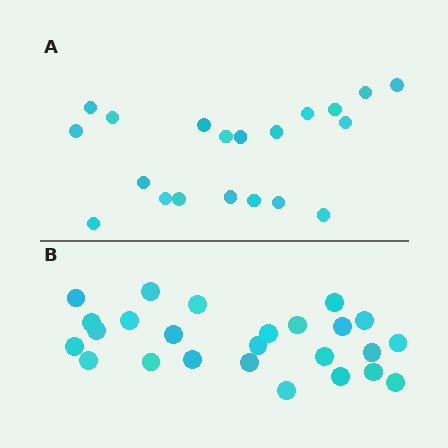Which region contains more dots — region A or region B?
Region B (the bottom region) has more dots.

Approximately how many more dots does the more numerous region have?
Region B has about 5 more dots than region A.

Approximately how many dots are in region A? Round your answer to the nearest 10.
About 20 dots.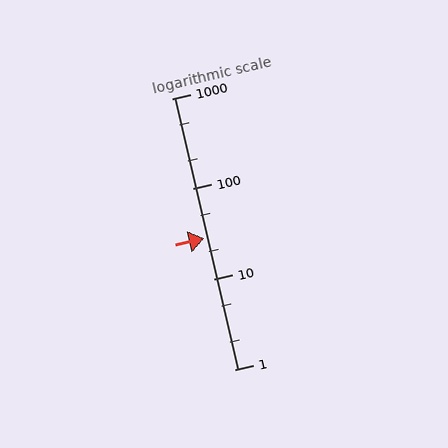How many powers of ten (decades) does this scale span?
The scale spans 3 decades, from 1 to 1000.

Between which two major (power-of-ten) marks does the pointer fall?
The pointer is between 10 and 100.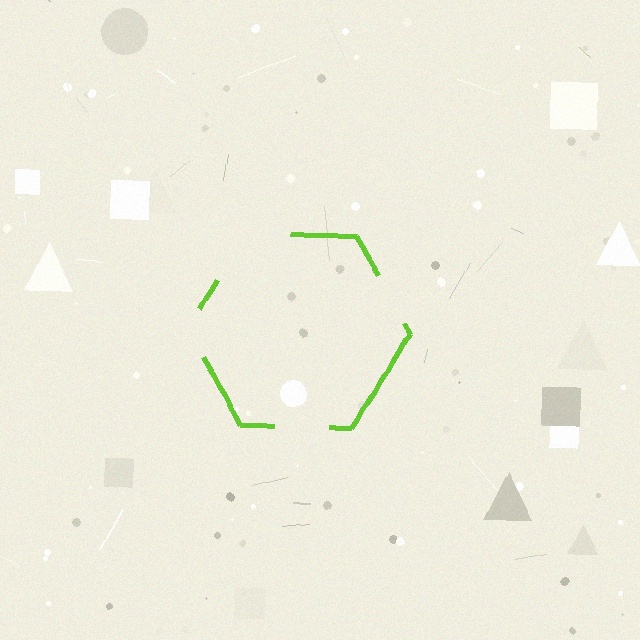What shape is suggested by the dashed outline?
The dashed outline suggests a hexagon.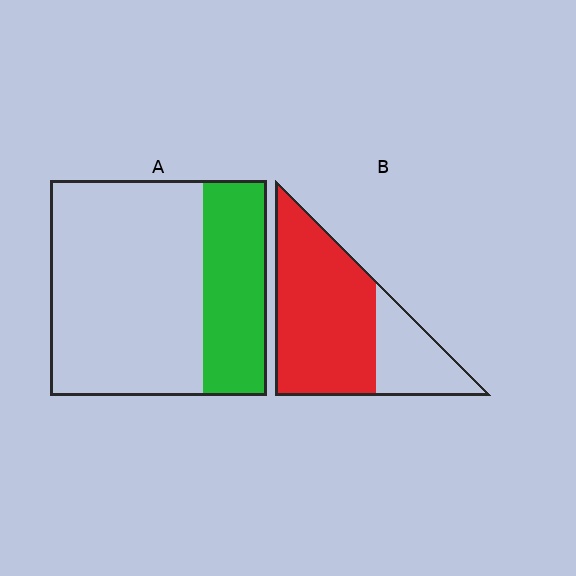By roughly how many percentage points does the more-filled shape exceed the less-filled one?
By roughly 40 percentage points (B over A).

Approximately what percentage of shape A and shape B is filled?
A is approximately 30% and B is approximately 70%.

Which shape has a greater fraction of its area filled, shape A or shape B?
Shape B.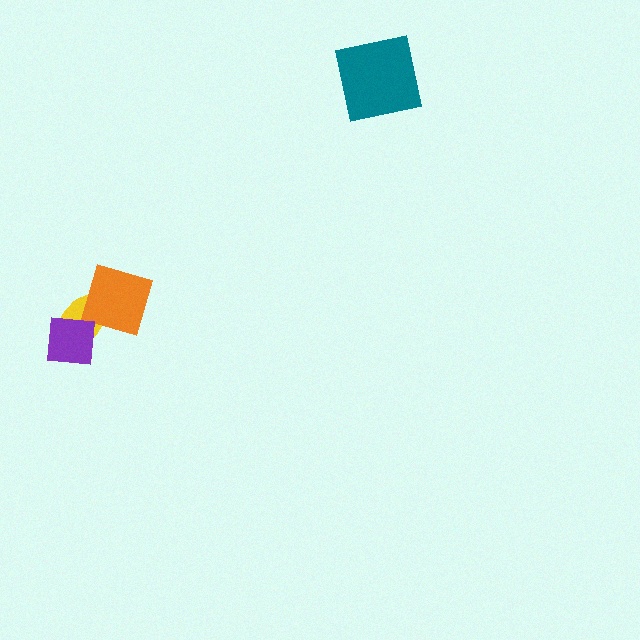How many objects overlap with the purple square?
2 objects overlap with the purple square.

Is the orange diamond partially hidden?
Yes, it is partially covered by another shape.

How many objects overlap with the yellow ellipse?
2 objects overlap with the yellow ellipse.